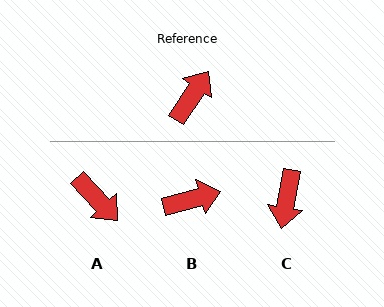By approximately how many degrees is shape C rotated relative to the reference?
Approximately 157 degrees clockwise.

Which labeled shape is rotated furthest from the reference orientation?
C, about 157 degrees away.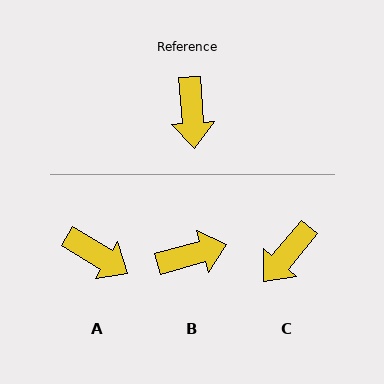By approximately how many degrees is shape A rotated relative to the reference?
Approximately 55 degrees counter-clockwise.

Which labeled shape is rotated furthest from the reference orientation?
B, about 102 degrees away.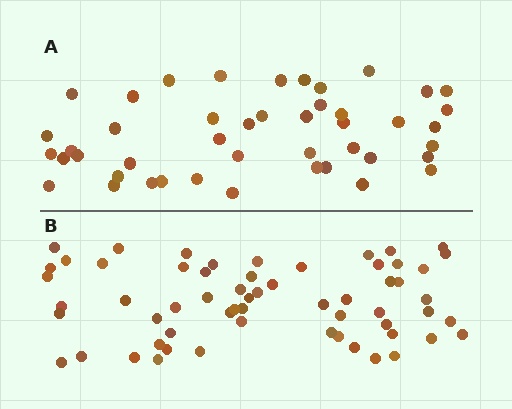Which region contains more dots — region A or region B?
Region B (the bottom region) has more dots.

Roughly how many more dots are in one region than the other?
Region B has approximately 15 more dots than region A.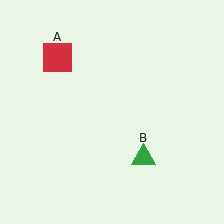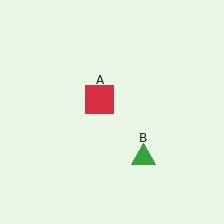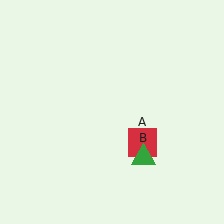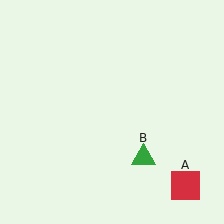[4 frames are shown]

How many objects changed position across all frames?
1 object changed position: red square (object A).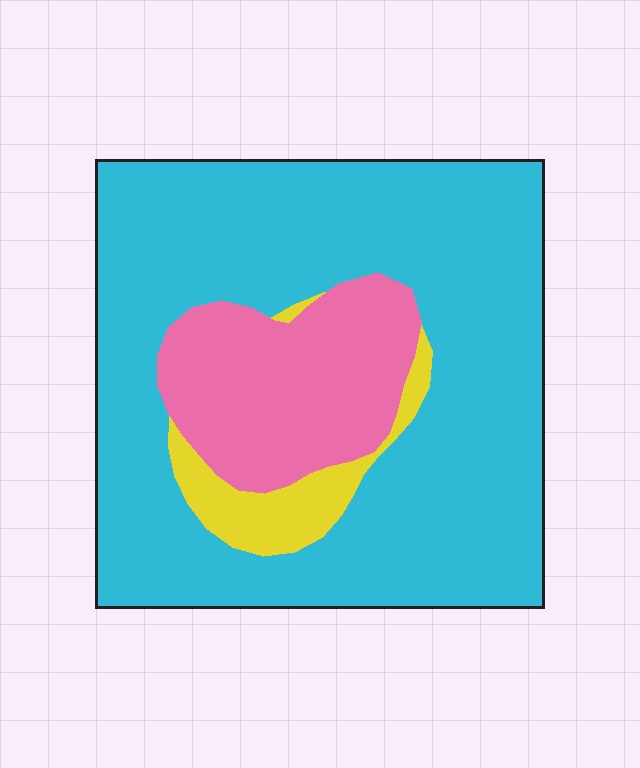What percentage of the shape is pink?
Pink covers roughly 20% of the shape.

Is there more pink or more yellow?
Pink.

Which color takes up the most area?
Cyan, at roughly 75%.